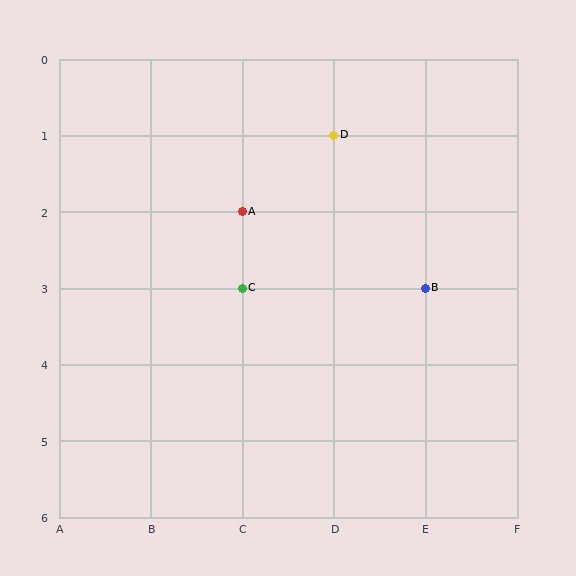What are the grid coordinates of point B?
Point B is at grid coordinates (E, 3).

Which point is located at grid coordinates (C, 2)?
Point A is at (C, 2).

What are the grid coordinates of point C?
Point C is at grid coordinates (C, 3).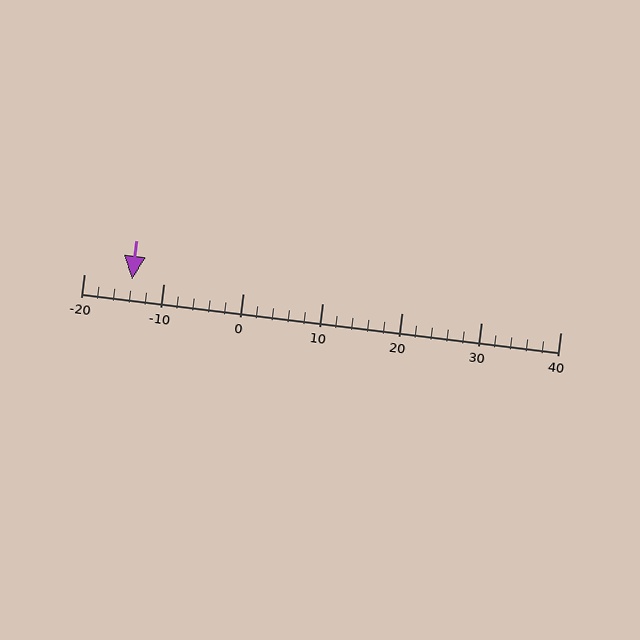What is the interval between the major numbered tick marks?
The major tick marks are spaced 10 units apart.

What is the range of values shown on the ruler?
The ruler shows values from -20 to 40.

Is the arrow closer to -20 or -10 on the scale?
The arrow is closer to -10.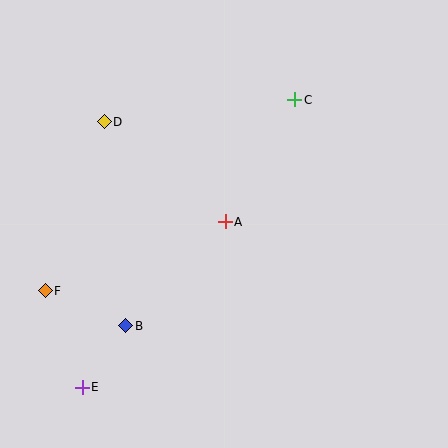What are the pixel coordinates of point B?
Point B is at (126, 326).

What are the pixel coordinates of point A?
Point A is at (225, 222).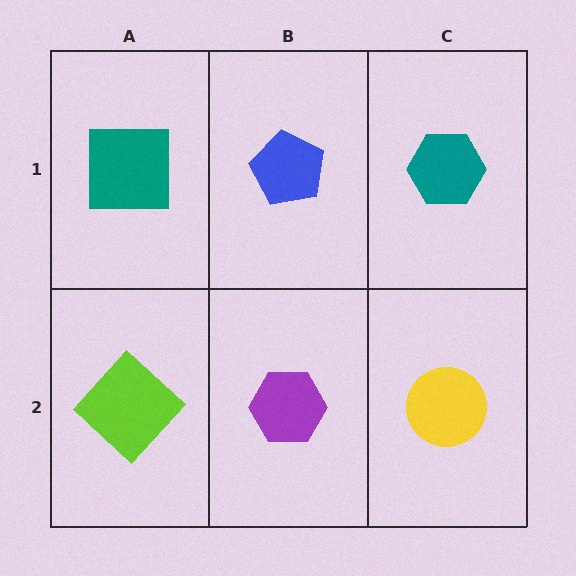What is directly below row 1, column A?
A lime diamond.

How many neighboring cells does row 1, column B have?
3.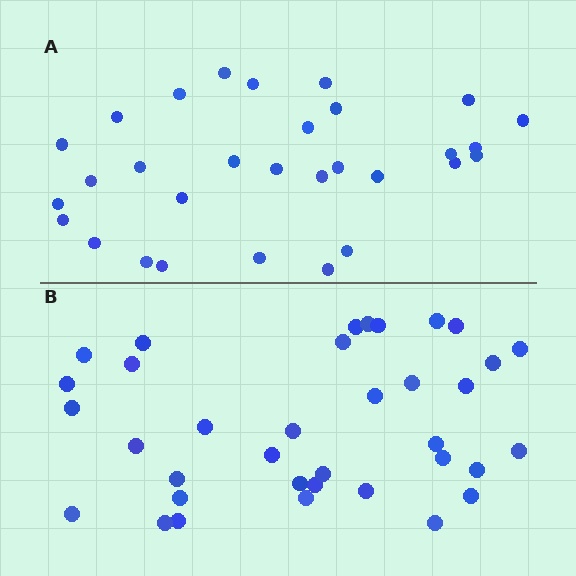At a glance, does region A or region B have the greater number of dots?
Region B (the bottom region) has more dots.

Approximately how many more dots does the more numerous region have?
Region B has about 6 more dots than region A.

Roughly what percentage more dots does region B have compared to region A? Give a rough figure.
About 20% more.